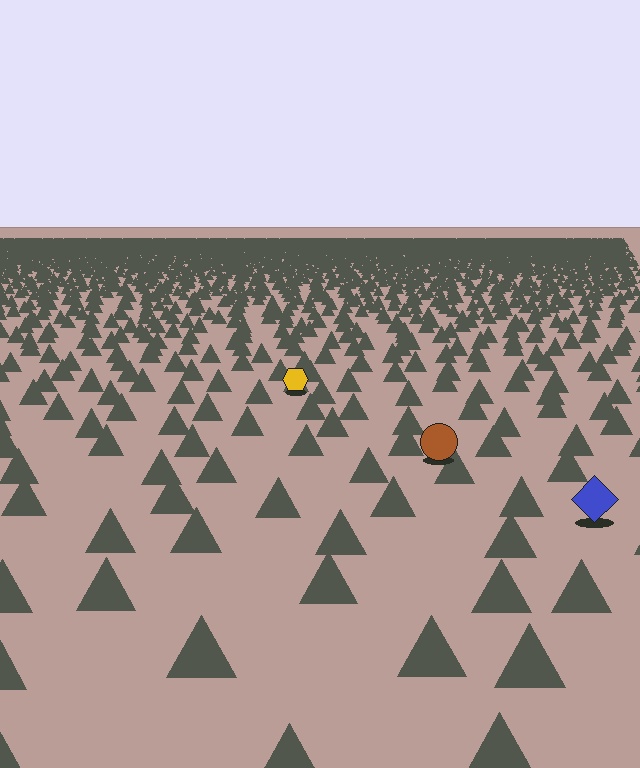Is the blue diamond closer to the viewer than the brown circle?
Yes. The blue diamond is closer — you can tell from the texture gradient: the ground texture is coarser near it.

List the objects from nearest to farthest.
From nearest to farthest: the blue diamond, the brown circle, the yellow hexagon.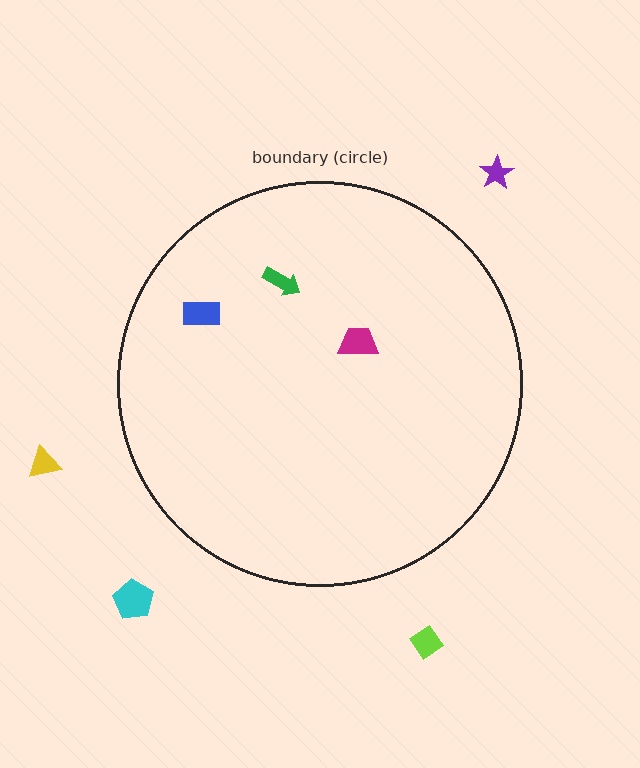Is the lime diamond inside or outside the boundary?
Outside.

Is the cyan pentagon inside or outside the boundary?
Outside.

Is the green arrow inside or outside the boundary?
Inside.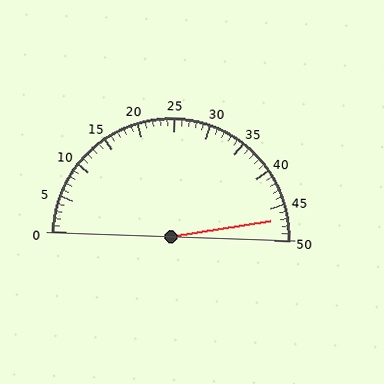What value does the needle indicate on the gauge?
The needle indicates approximately 47.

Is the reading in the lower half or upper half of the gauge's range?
The reading is in the upper half of the range (0 to 50).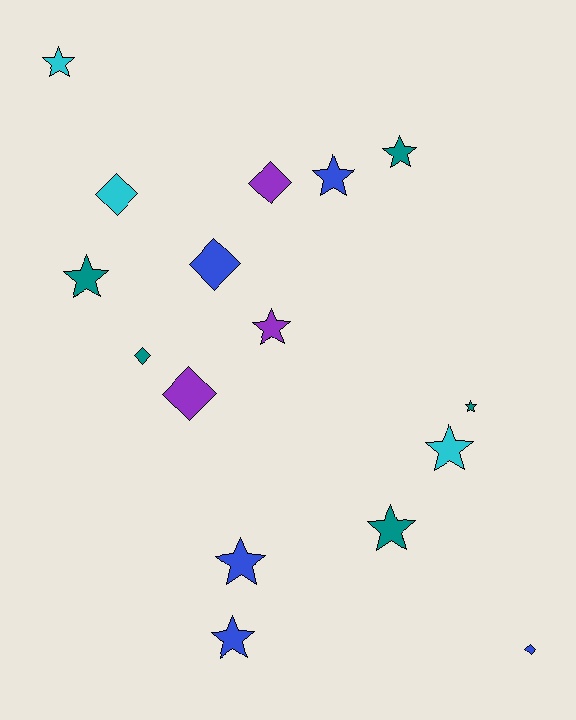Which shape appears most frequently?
Star, with 10 objects.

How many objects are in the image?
There are 16 objects.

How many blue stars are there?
There are 3 blue stars.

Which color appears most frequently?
Blue, with 5 objects.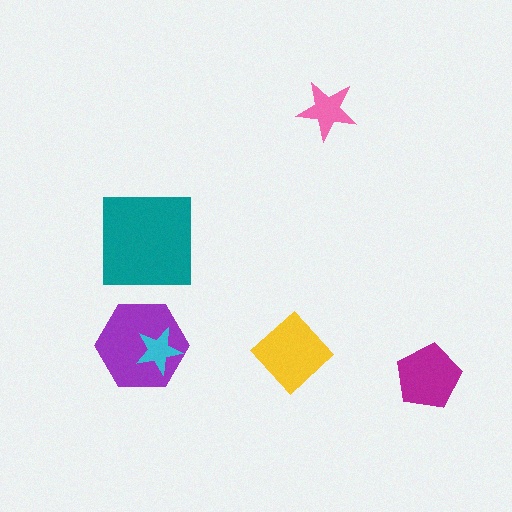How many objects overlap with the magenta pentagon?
0 objects overlap with the magenta pentagon.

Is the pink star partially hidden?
No, no other shape covers it.